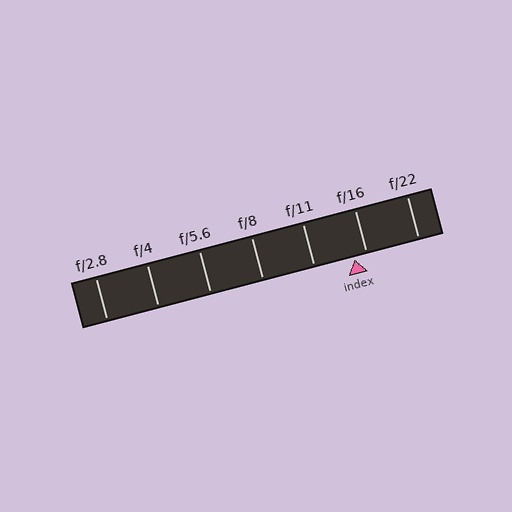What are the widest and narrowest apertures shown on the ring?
The widest aperture shown is f/2.8 and the narrowest is f/22.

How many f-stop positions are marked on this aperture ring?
There are 7 f-stop positions marked.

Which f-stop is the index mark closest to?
The index mark is closest to f/16.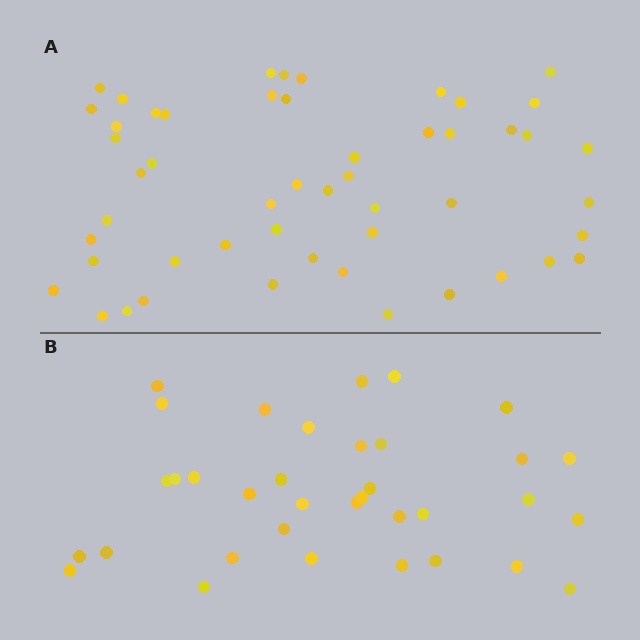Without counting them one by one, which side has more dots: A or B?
Region A (the top region) has more dots.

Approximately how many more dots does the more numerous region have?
Region A has approximately 15 more dots than region B.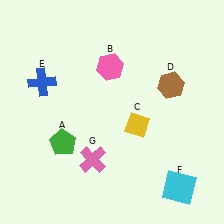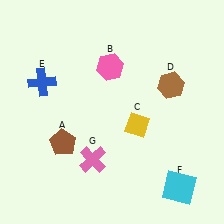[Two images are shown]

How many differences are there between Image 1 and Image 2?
There is 1 difference between the two images.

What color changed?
The pentagon (A) changed from green in Image 1 to brown in Image 2.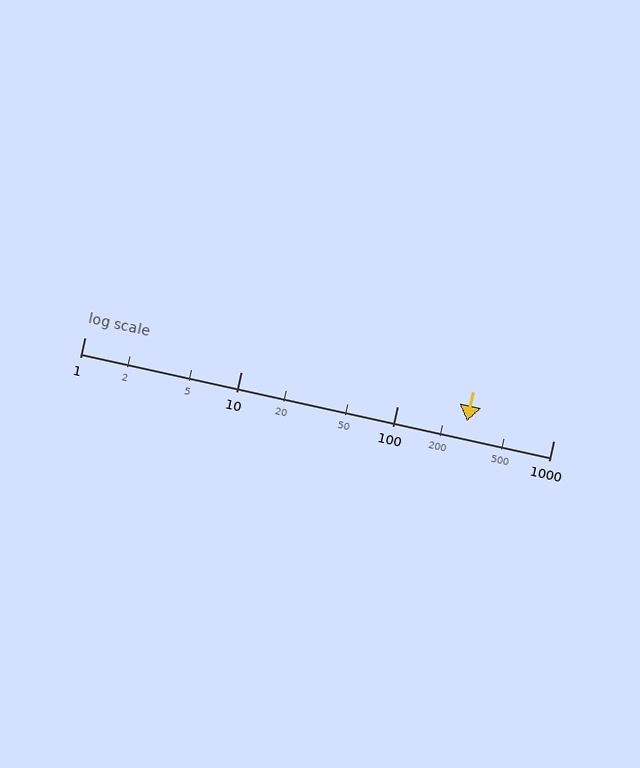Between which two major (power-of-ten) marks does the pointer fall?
The pointer is between 100 and 1000.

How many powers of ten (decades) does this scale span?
The scale spans 3 decades, from 1 to 1000.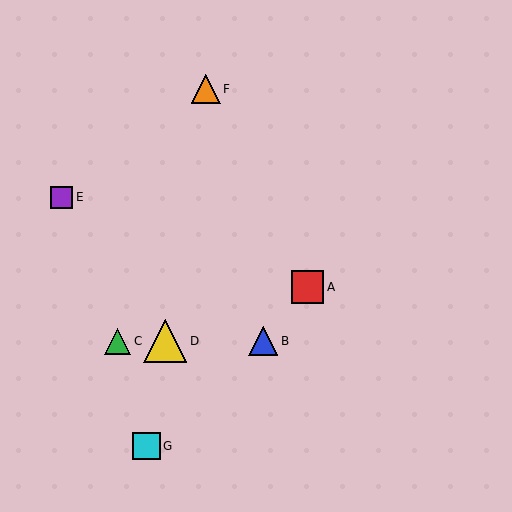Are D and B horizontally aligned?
Yes, both are at y≈341.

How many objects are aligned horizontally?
3 objects (B, C, D) are aligned horizontally.